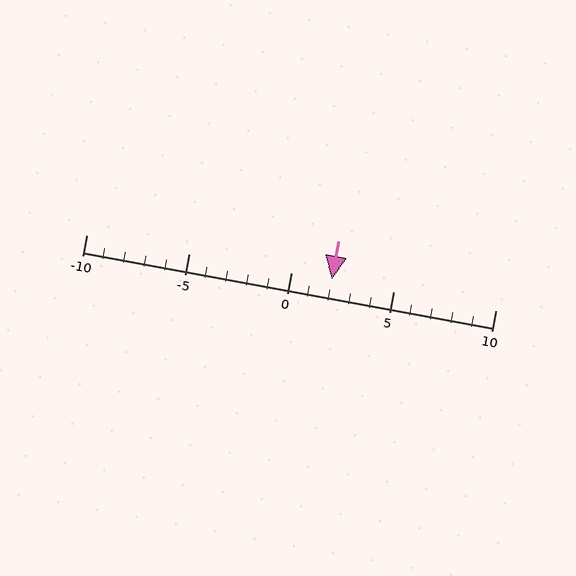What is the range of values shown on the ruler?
The ruler shows values from -10 to 10.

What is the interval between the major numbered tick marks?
The major tick marks are spaced 5 units apart.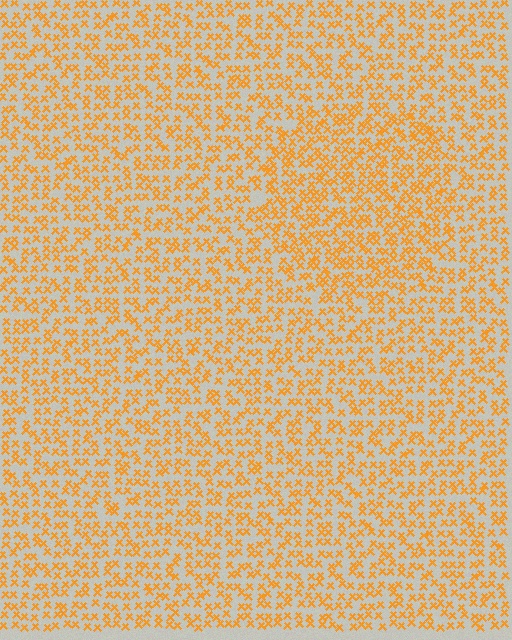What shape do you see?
I see a circle.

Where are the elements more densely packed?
The elements are more densely packed inside the circle boundary.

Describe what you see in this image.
The image contains small orange elements arranged at two different densities. A circle-shaped region is visible where the elements are more densely packed than the surrounding area.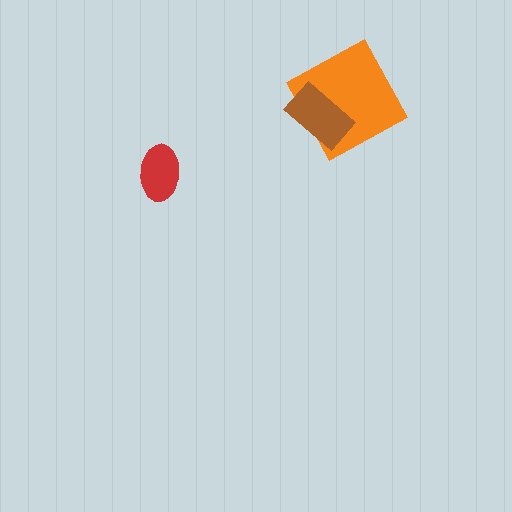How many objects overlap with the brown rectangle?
1 object overlaps with the brown rectangle.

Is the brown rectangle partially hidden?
No, no other shape covers it.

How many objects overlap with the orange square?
1 object overlaps with the orange square.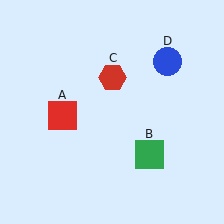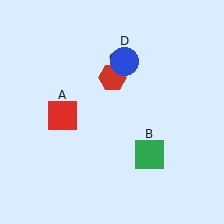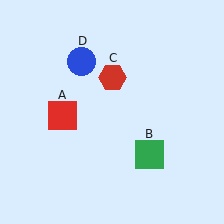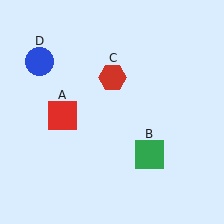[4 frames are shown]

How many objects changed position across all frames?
1 object changed position: blue circle (object D).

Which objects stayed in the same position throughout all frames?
Red square (object A) and green square (object B) and red hexagon (object C) remained stationary.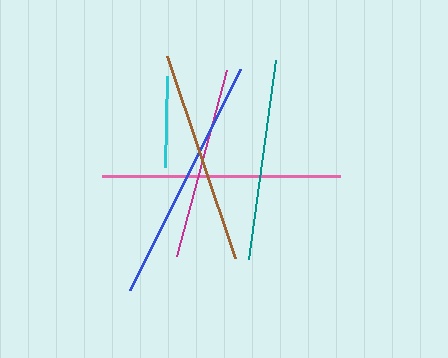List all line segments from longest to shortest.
From longest to shortest: blue, pink, brown, teal, magenta, cyan.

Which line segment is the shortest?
The cyan line is the shortest at approximately 92 pixels.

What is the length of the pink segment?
The pink segment is approximately 238 pixels long.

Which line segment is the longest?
The blue line is the longest at approximately 246 pixels.